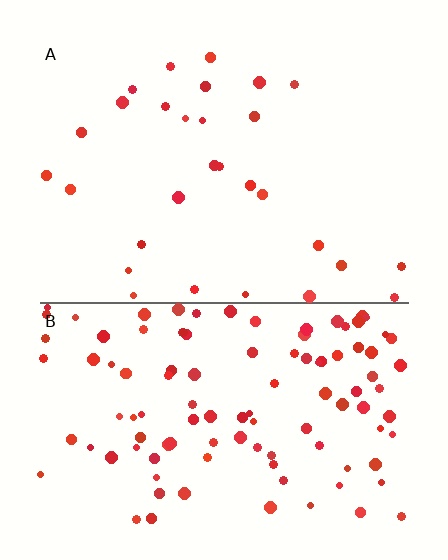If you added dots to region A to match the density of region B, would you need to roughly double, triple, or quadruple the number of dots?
Approximately quadruple.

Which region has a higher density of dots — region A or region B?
B (the bottom).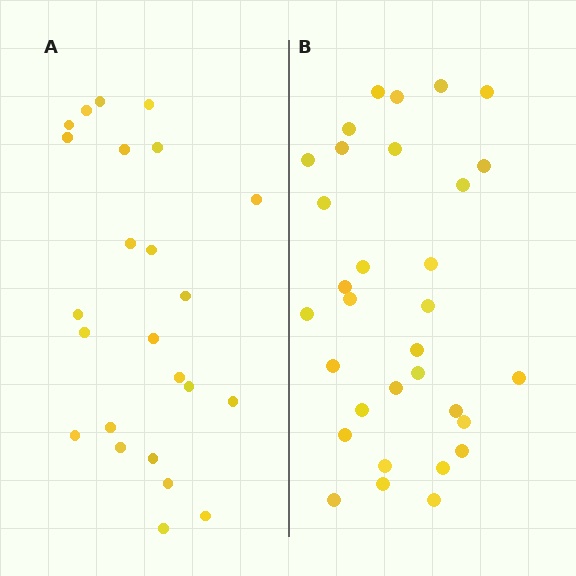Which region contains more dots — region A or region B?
Region B (the right region) has more dots.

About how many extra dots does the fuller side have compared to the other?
Region B has roughly 8 or so more dots than region A.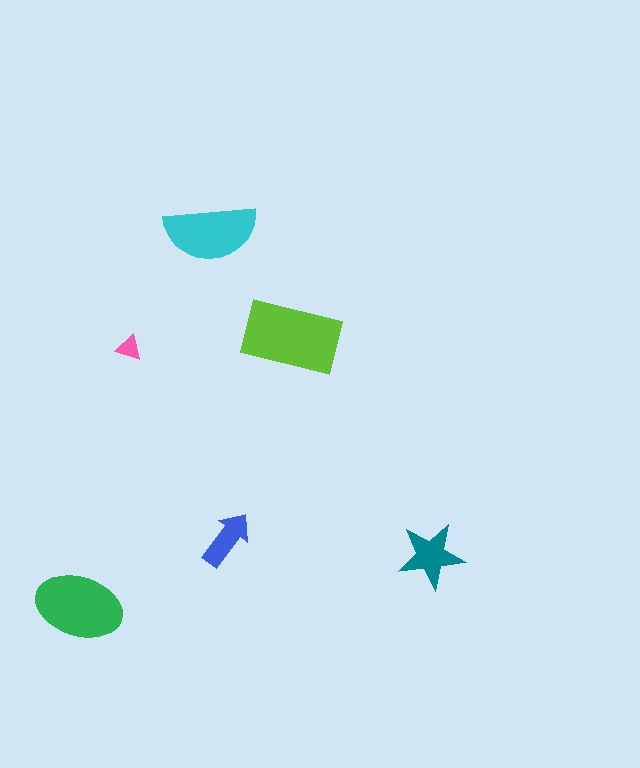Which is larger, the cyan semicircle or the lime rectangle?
The lime rectangle.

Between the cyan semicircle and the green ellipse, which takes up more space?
The green ellipse.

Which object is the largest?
The lime rectangle.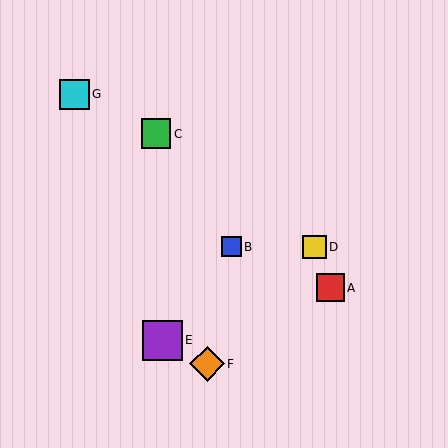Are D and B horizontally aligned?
Yes, both are at y≈247.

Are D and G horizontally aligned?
No, D is at y≈247 and G is at y≈94.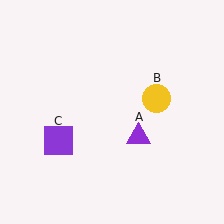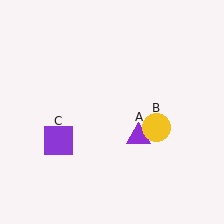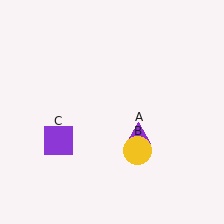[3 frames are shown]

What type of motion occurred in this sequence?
The yellow circle (object B) rotated clockwise around the center of the scene.